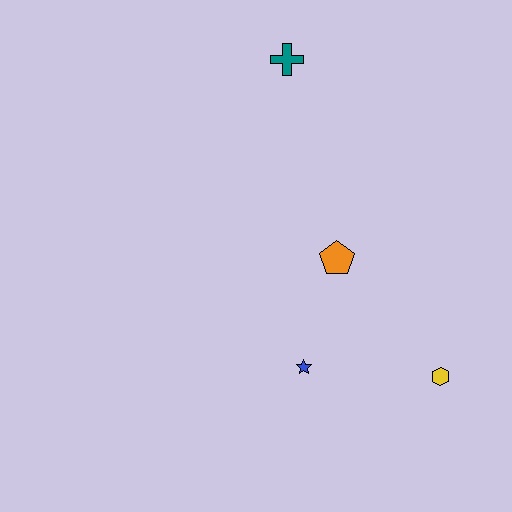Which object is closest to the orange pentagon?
The blue star is closest to the orange pentagon.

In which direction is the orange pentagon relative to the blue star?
The orange pentagon is above the blue star.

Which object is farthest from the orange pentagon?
The teal cross is farthest from the orange pentagon.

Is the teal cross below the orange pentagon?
No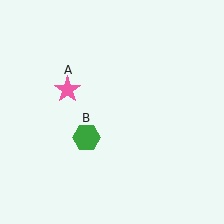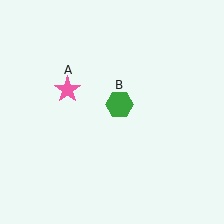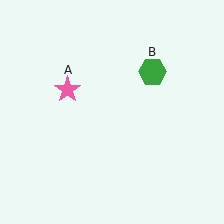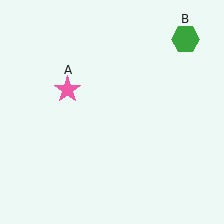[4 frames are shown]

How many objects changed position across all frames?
1 object changed position: green hexagon (object B).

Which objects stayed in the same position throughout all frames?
Pink star (object A) remained stationary.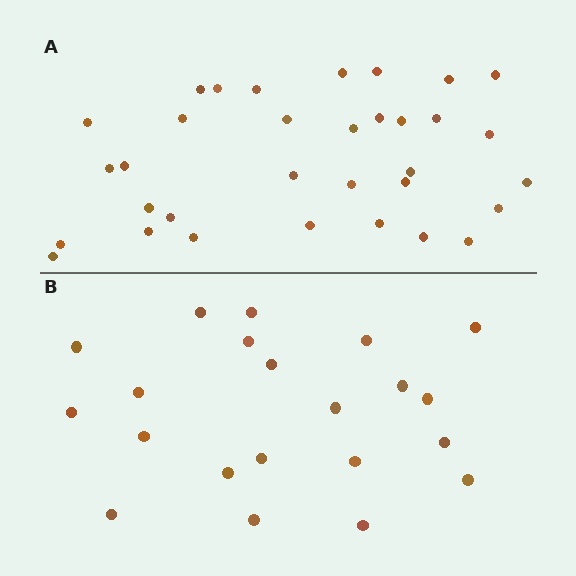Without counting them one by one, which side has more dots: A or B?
Region A (the top region) has more dots.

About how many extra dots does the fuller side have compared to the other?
Region A has roughly 12 or so more dots than region B.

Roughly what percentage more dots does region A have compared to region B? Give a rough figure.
About 55% more.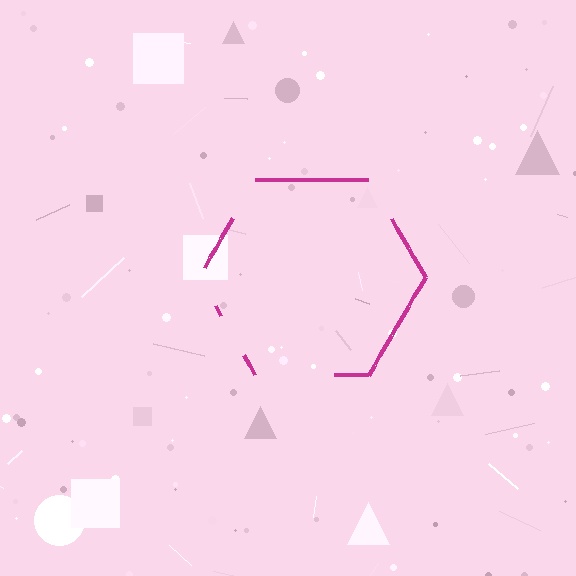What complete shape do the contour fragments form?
The contour fragments form a hexagon.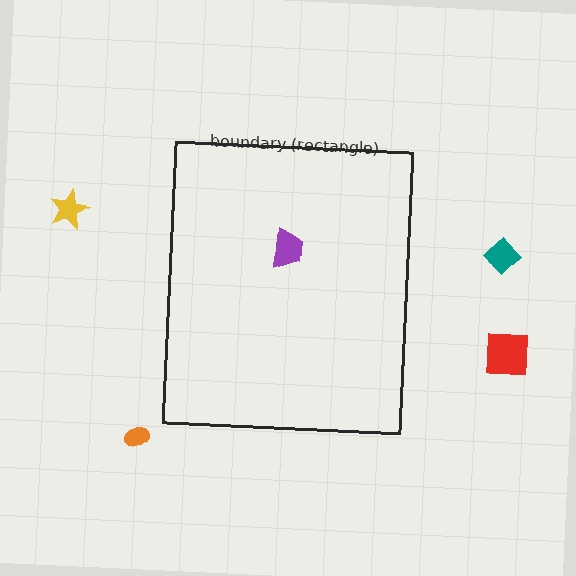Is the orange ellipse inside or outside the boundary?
Outside.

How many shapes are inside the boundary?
1 inside, 4 outside.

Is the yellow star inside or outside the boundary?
Outside.